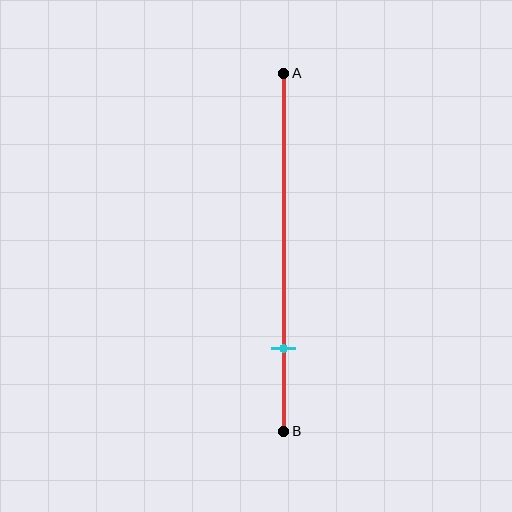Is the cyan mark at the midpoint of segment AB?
No, the mark is at about 75% from A, not at the 50% midpoint.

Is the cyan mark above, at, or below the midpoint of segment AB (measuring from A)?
The cyan mark is below the midpoint of segment AB.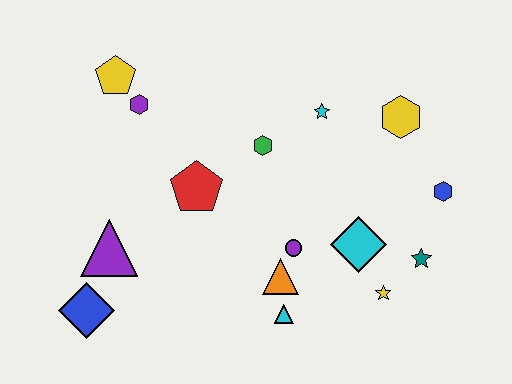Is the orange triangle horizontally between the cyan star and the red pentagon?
Yes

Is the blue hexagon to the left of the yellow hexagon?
No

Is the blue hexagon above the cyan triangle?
Yes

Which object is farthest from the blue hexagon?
The blue diamond is farthest from the blue hexagon.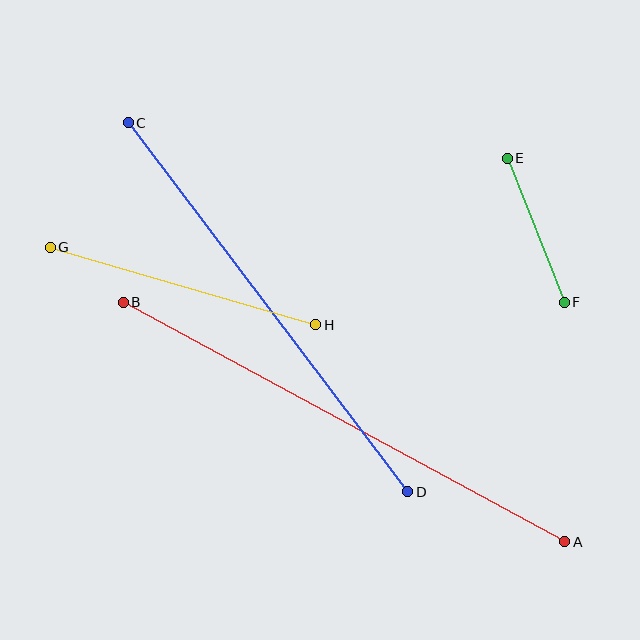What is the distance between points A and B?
The distance is approximately 502 pixels.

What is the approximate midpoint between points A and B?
The midpoint is at approximately (344, 422) pixels.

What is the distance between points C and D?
The distance is approximately 463 pixels.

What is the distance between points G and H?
The distance is approximately 277 pixels.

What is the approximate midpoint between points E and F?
The midpoint is at approximately (536, 230) pixels.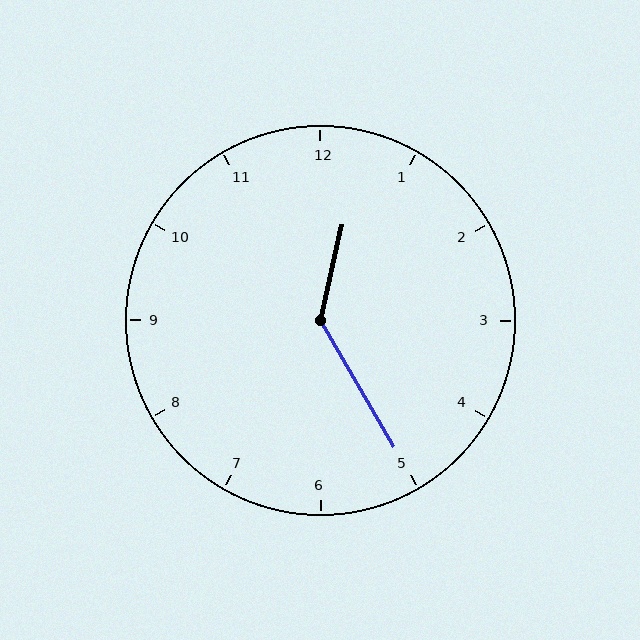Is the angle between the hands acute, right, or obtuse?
It is obtuse.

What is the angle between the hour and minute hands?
Approximately 138 degrees.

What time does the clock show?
12:25.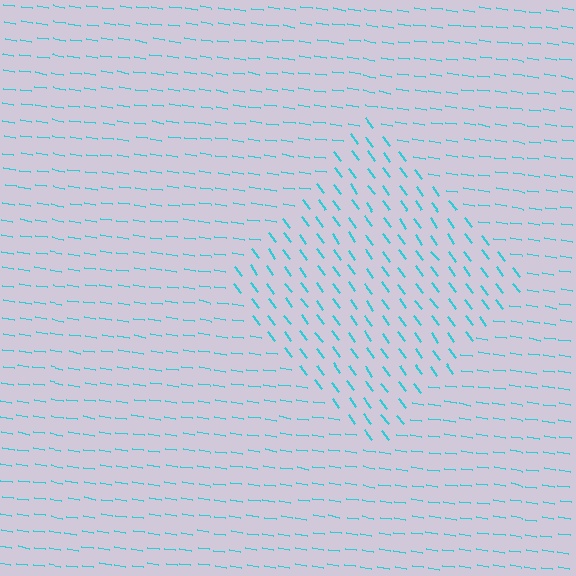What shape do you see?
I see a diamond.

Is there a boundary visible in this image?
Yes, there is a texture boundary formed by a change in line orientation.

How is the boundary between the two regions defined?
The boundary is defined purely by a change in line orientation (approximately 45 degrees difference). All lines are the same color and thickness.